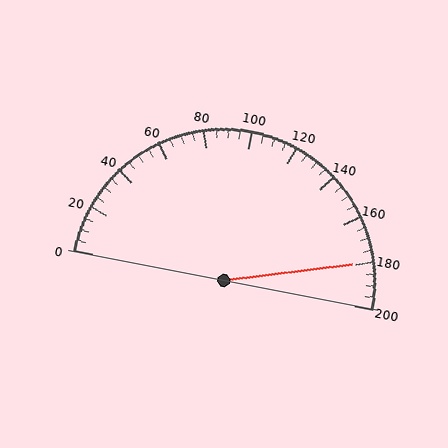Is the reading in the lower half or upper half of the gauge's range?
The reading is in the upper half of the range (0 to 200).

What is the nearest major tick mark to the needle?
The nearest major tick mark is 180.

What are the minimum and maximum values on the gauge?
The gauge ranges from 0 to 200.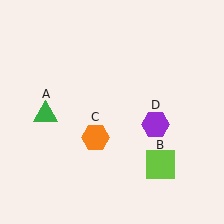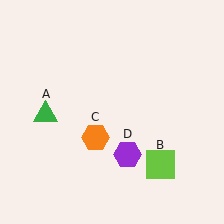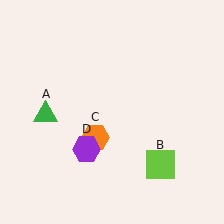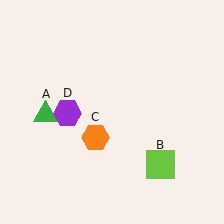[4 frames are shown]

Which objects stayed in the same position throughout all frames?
Green triangle (object A) and lime square (object B) and orange hexagon (object C) remained stationary.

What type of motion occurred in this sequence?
The purple hexagon (object D) rotated clockwise around the center of the scene.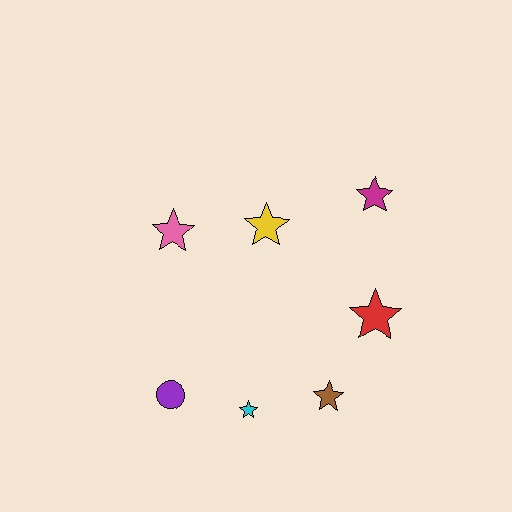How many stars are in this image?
There are 6 stars.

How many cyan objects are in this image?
There is 1 cyan object.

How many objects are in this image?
There are 7 objects.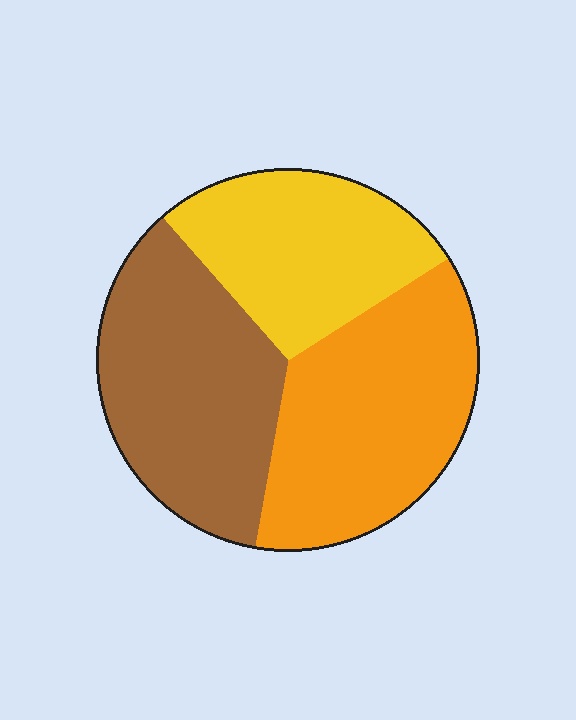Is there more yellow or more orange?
Orange.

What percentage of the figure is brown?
Brown takes up about three eighths (3/8) of the figure.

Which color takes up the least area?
Yellow, at roughly 30%.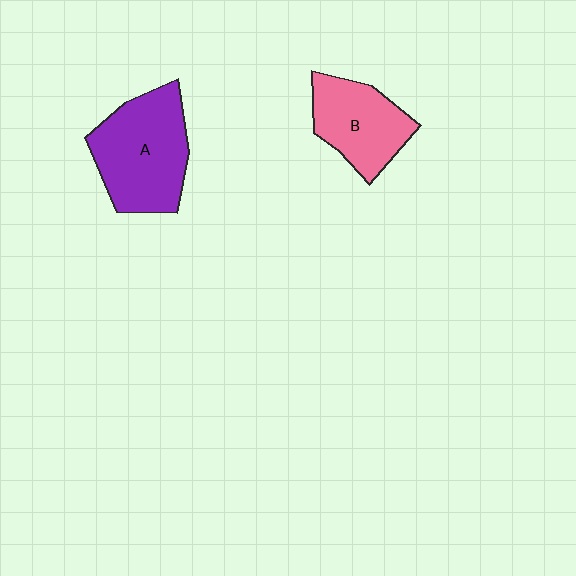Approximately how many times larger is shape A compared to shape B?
Approximately 1.4 times.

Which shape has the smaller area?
Shape B (pink).